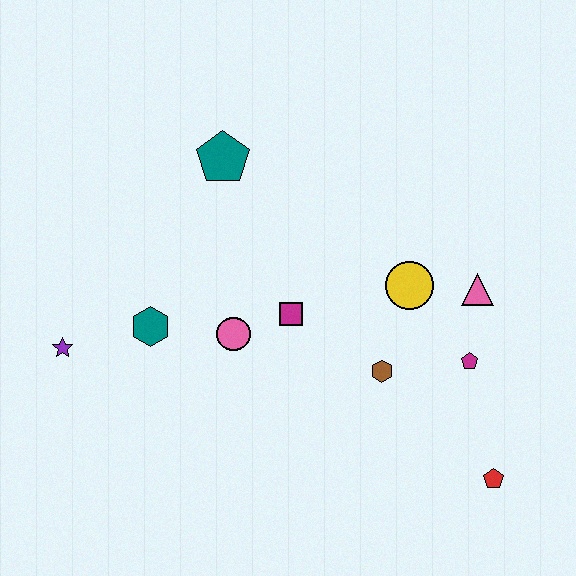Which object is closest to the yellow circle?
The pink triangle is closest to the yellow circle.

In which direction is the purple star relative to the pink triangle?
The purple star is to the left of the pink triangle.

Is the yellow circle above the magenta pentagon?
Yes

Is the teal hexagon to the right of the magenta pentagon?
No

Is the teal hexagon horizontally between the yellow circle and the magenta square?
No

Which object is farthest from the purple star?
The red pentagon is farthest from the purple star.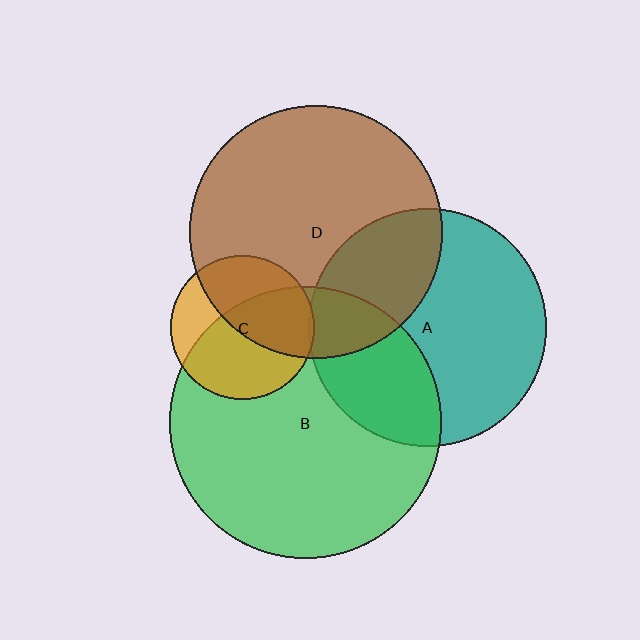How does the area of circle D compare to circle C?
Approximately 3.1 times.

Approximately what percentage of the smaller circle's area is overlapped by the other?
Approximately 30%.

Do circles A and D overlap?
Yes.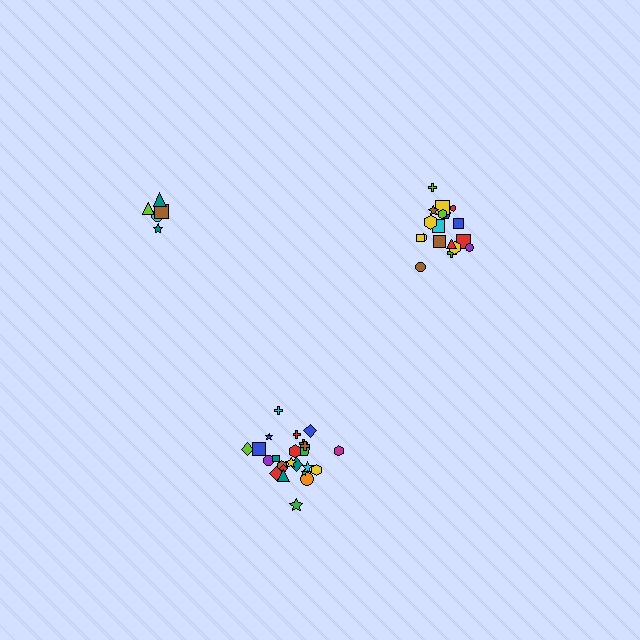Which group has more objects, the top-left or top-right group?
The top-right group.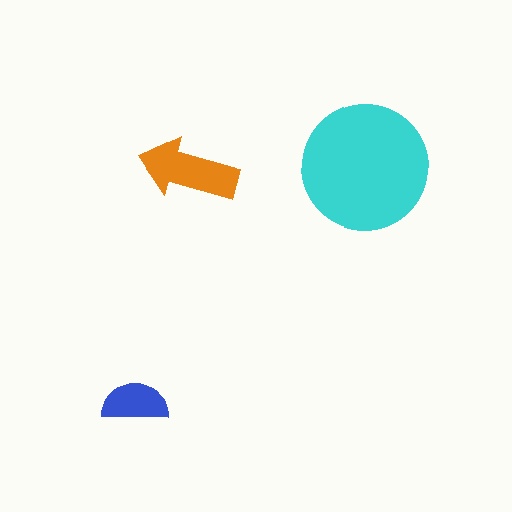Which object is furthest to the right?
The cyan circle is rightmost.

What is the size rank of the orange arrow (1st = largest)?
2nd.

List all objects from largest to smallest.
The cyan circle, the orange arrow, the blue semicircle.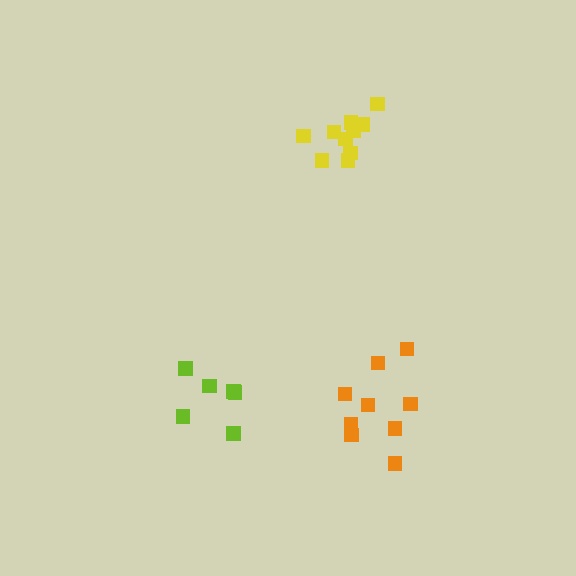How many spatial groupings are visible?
There are 3 spatial groupings.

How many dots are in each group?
Group 1: 10 dots, Group 2: 9 dots, Group 3: 6 dots (25 total).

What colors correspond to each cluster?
The clusters are colored: yellow, orange, lime.